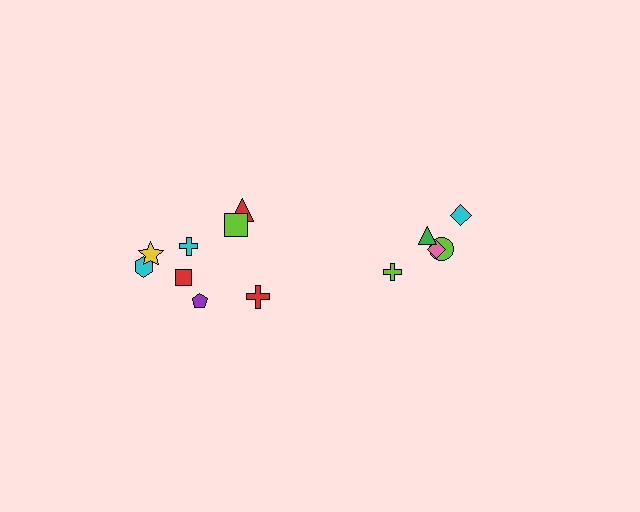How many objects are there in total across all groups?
There are 13 objects.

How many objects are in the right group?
There are 5 objects.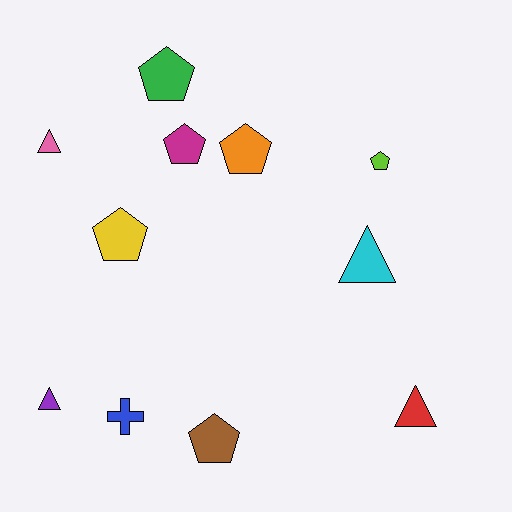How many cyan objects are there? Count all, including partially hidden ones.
There is 1 cyan object.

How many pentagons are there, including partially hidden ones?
There are 6 pentagons.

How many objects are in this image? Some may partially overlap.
There are 11 objects.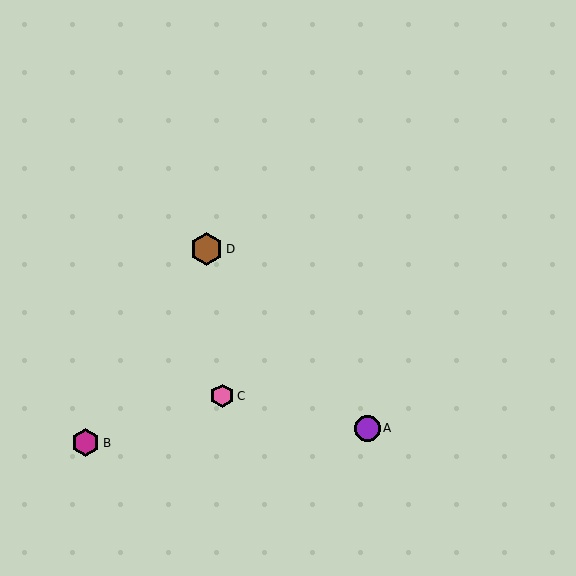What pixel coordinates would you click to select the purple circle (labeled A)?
Click at (367, 428) to select the purple circle A.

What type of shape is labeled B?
Shape B is a magenta hexagon.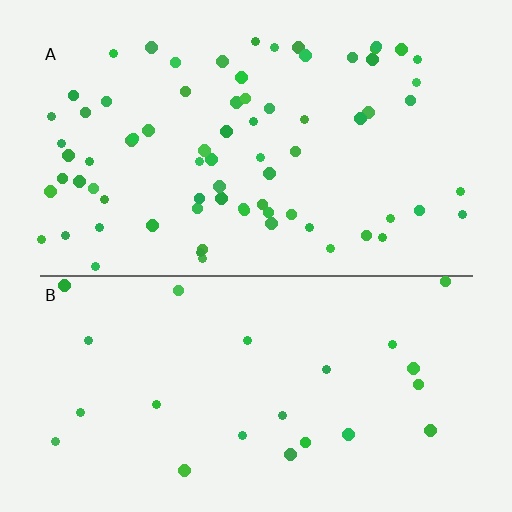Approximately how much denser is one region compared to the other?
Approximately 3.2× — region A over region B.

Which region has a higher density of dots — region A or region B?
A (the top).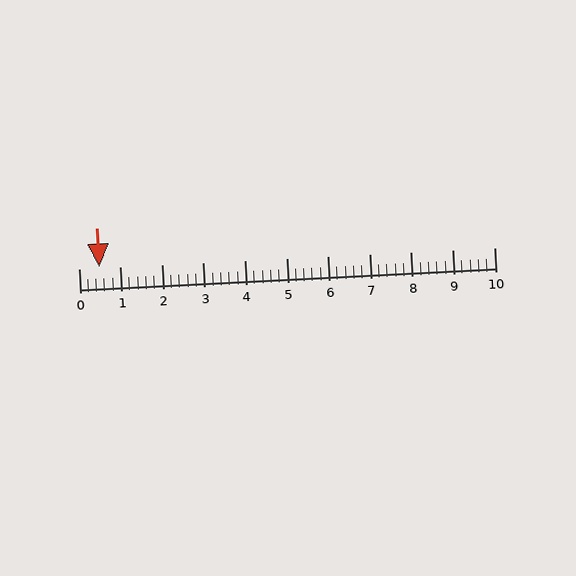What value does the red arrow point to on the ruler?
The red arrow points to approximately 0.5.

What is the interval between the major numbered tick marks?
The major tick marks are spaced 1 units apart.